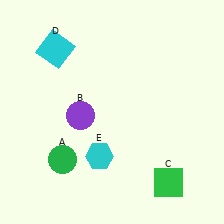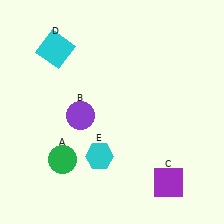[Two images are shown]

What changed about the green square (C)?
In Image 1, C is green. In Image 2, it changed to purple.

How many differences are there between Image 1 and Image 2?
There is 1 difference between the two images.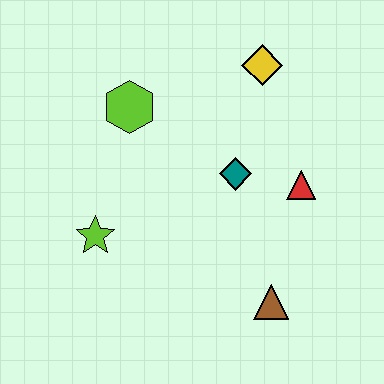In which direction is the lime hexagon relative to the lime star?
The lime hexagon is above the lime star.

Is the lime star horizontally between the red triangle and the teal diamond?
No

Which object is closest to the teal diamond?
The red triangle is closest to the teal diamond.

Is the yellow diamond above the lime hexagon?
Yes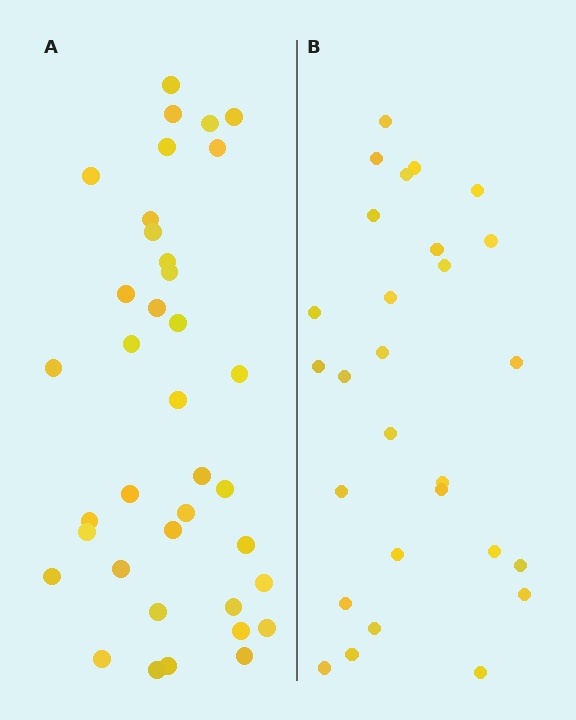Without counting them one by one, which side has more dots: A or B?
Region A (the left region) has more dots.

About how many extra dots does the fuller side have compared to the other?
Region A has roughly 8 or so more dots than region B.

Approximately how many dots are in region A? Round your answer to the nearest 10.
About 40 dots. (The exact count is 37, which rounds to 40.)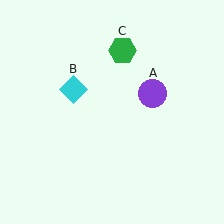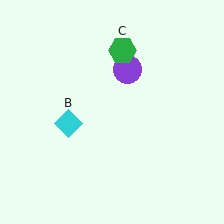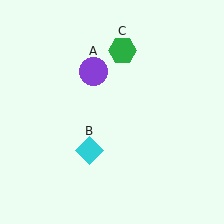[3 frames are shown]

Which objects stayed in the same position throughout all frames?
Green hexagon (object C) remained stationary.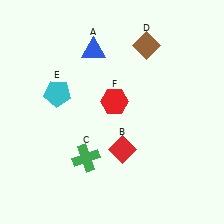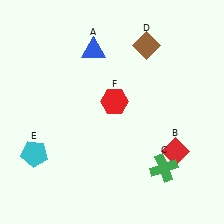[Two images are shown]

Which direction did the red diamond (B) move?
The red diamond (B) moved right.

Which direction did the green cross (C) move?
The green cross (C) moved right.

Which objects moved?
The objects that moved are: the red diamond (B), the green cross (C), the cyan pentagon (E).